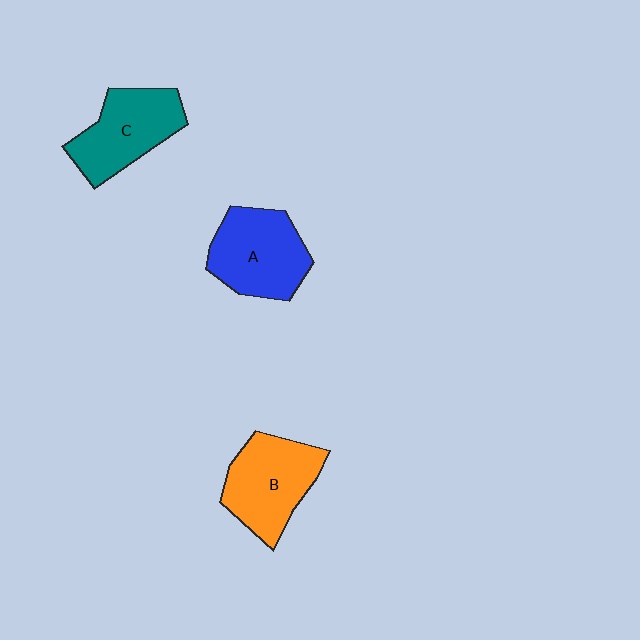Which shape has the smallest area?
Shape C (teal).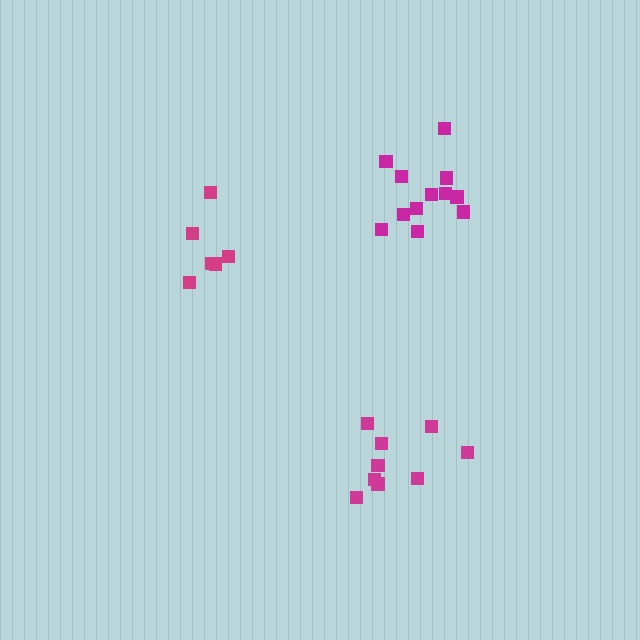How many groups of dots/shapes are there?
There are 3 groups.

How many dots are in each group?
Group 1: 6 dots, Group 2: 9 dots, Group 3: 12 dots (27 total).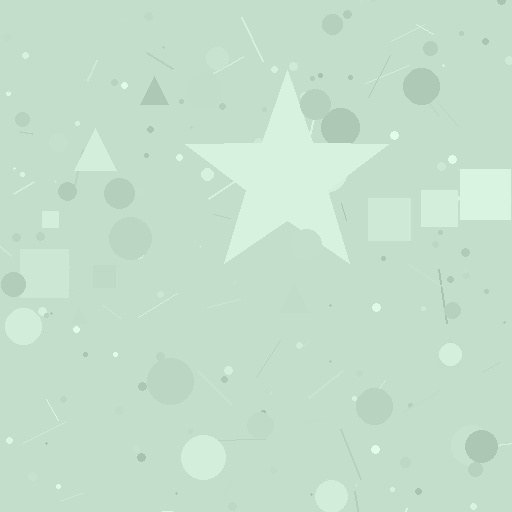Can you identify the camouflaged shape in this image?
The camouflaged shape is a star.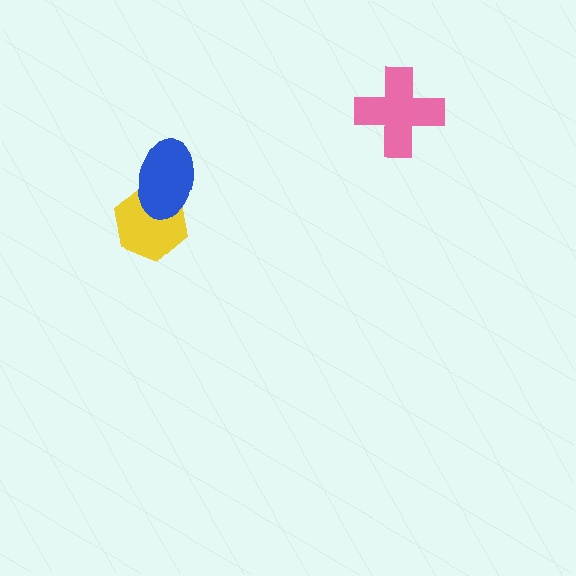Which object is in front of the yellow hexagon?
The blue ellipse is in front of the yellow hexagon.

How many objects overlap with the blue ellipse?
1 object overlaps with the blue ellipse.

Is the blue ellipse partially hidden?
No, no other shape covers it.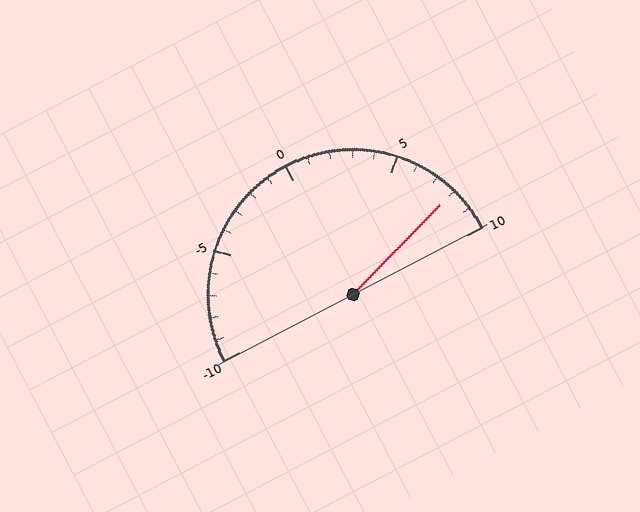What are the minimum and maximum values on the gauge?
The gauge ranges from -10 to 10.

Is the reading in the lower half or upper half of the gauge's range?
The reading is in the upper half of the range (-10 to 10).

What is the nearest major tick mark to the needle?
The nearest major tick mark is 10.